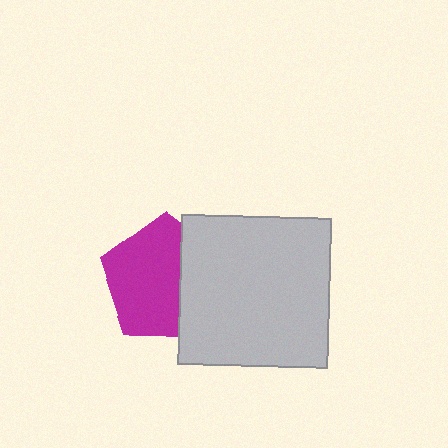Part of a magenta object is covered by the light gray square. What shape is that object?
It is a pentagon.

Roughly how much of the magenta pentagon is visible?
Most of it is visible (roughly 66%).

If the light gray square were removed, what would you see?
You would see the complete magenta pentagon.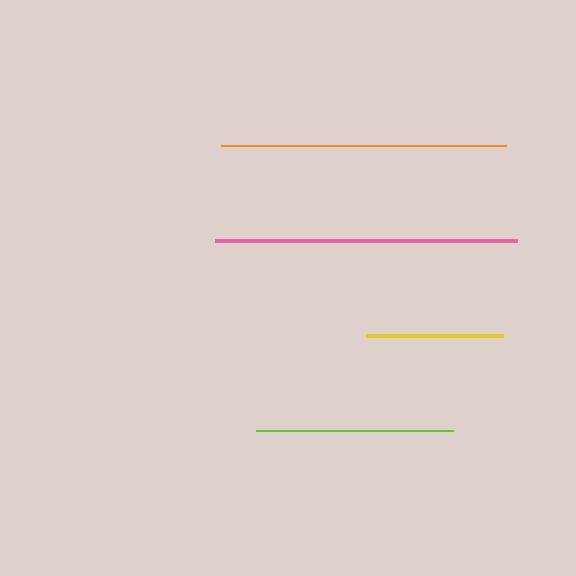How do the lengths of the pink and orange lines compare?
The pink and orange lines are approximately the same length.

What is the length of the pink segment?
The pink segment is approximately 301 pixels long.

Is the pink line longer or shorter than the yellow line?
The pink line is longer than the yellow line.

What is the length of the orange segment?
The orange segment is approximately 285 pixels long.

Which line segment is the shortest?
The yellow line is the shortest at approximately 136 pixels.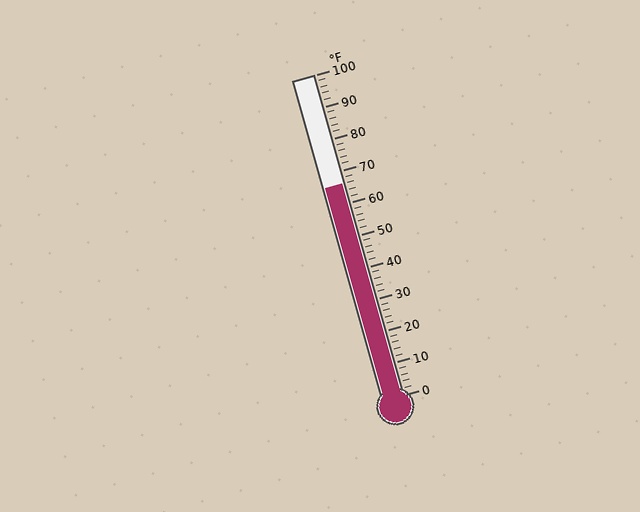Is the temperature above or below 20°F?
The temperature is above 20°F.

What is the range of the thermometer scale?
The thermometer scale ranges from 0°F to 100°F.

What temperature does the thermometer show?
The thermometer shows approximately 66°F.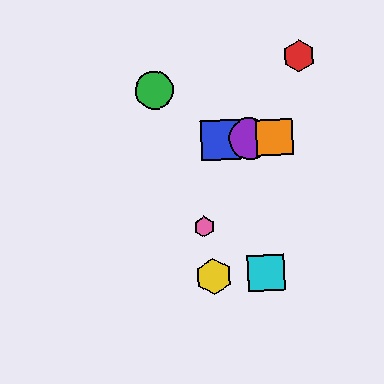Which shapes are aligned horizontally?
The blue square, the purple circle, the orange square are aligned horizontally.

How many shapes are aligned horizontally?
3 shapes (the blue square, the purple circle, the orange square) are aligned horizontally.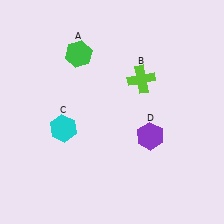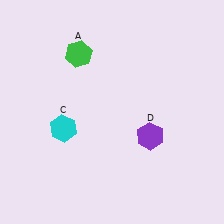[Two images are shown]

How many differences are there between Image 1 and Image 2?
There is 1 difference between the two images.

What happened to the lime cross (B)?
The lime cross (B) was removed in Image 2. It was in the top-right area of Image 1.